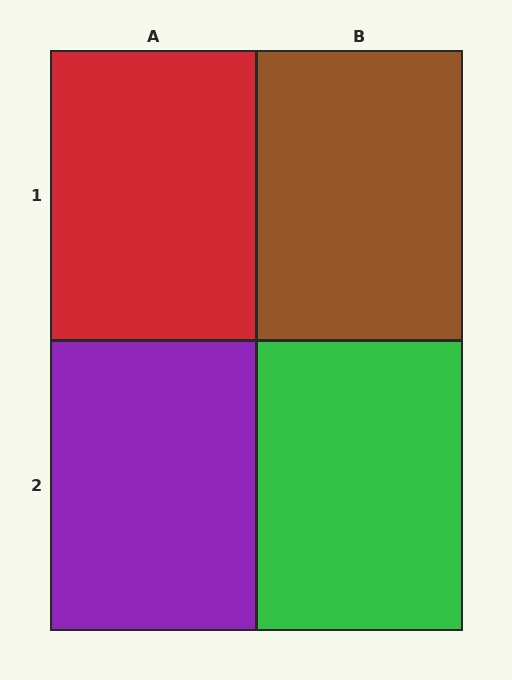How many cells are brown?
1 cell is brown.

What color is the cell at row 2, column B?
Green.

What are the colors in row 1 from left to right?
Red, brown.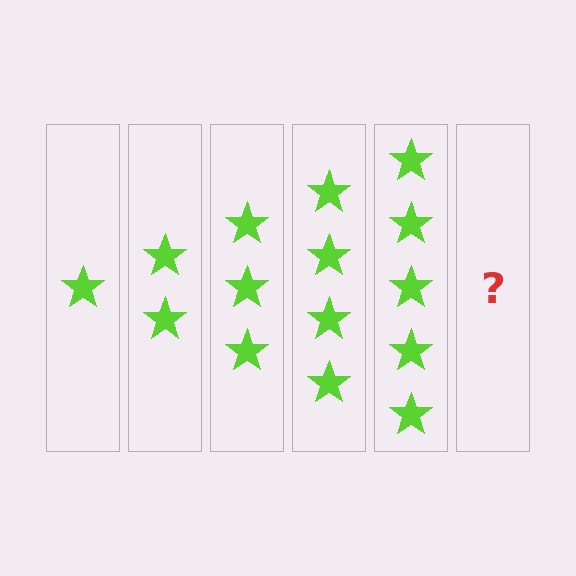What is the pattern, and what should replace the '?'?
The pattern is that each step adds one more star. The '?' should be 6 stars.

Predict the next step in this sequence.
The next step is 6 stars.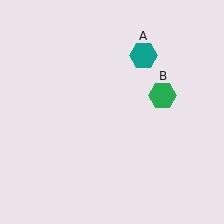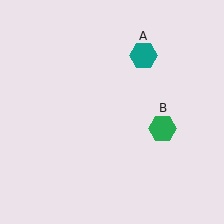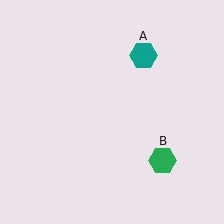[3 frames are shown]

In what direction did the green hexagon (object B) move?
The green hexagon (object B) moved down.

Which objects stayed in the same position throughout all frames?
Teal hexagon (object A) remained stationary.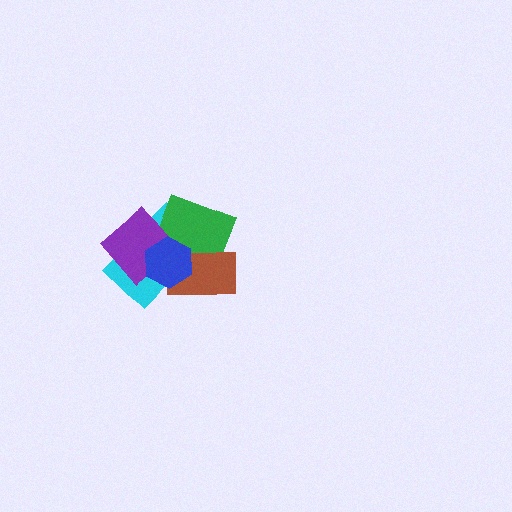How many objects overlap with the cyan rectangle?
4 objects overlap with the cyan rectangle.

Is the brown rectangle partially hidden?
Yes, it is partially covered by another shape.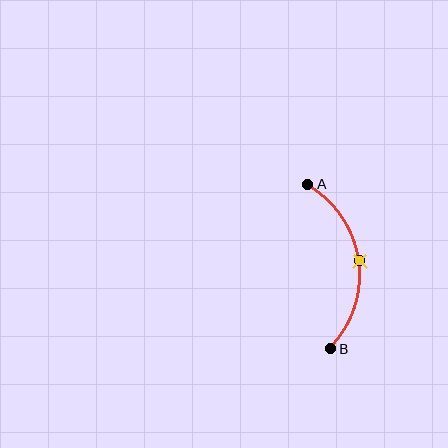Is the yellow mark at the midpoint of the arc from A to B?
Yes. The yellow mark lies on the arc at equal arc-length from both A and B — it is the arc midpoint.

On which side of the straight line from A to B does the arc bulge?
The arc bulges to the right of the straight line connecting A and B.